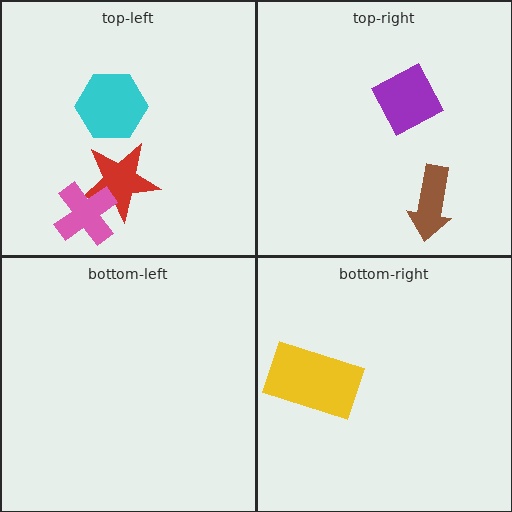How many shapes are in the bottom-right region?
1.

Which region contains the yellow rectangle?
The bottom-right region.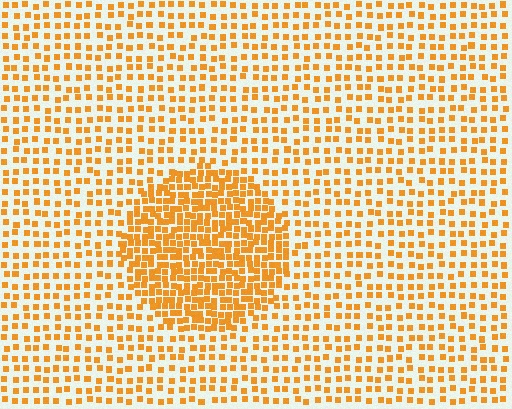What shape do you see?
I see a circle.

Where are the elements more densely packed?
The elements are more densely packed inside the circle boundary.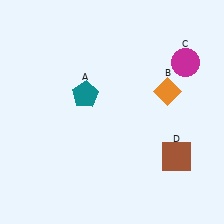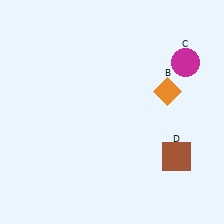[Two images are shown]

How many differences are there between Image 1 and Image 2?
There is 1 difference between the two images.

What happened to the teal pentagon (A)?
The teal pentagon (A) was removed in Image 2. It was in the top-left area of Image 1.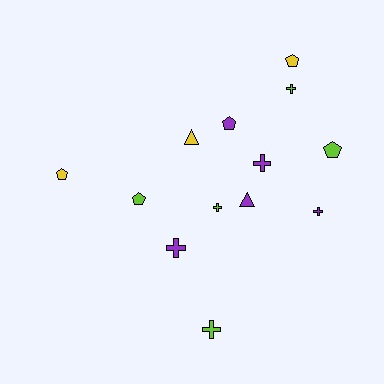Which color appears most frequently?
Purple, with 5 objects.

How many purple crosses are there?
There are 3 purple crosses.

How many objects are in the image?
There are 13 objects.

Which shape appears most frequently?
Cross, with 6 objects.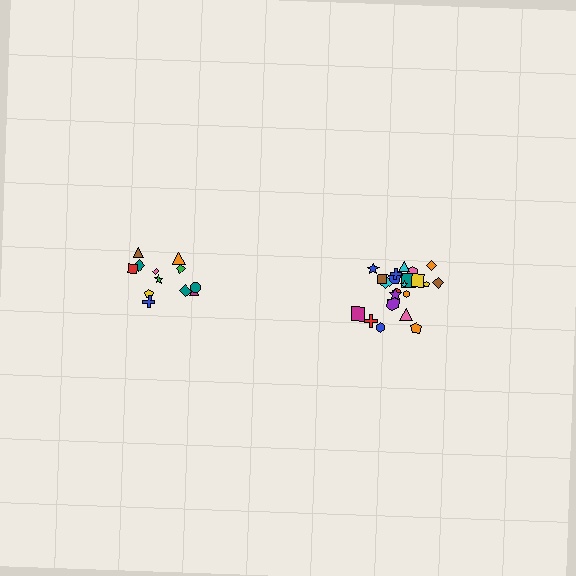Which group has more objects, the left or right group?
The right group.